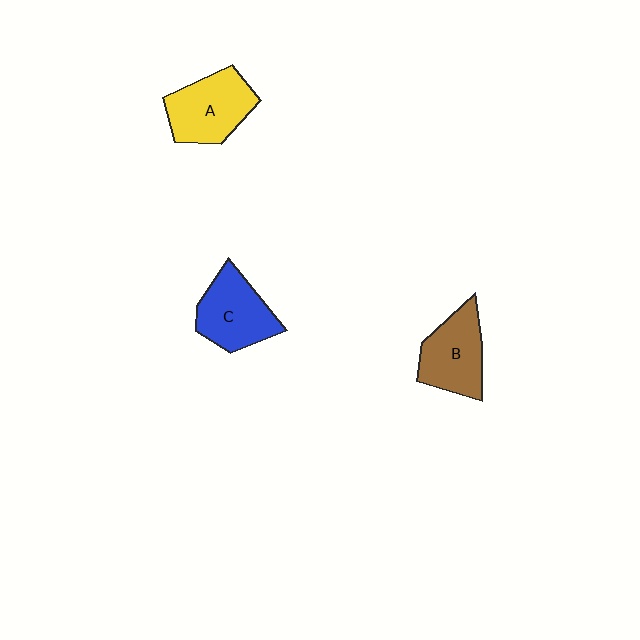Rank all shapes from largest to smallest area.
From largest to smallest: A (yellow), C (blue), B (brown).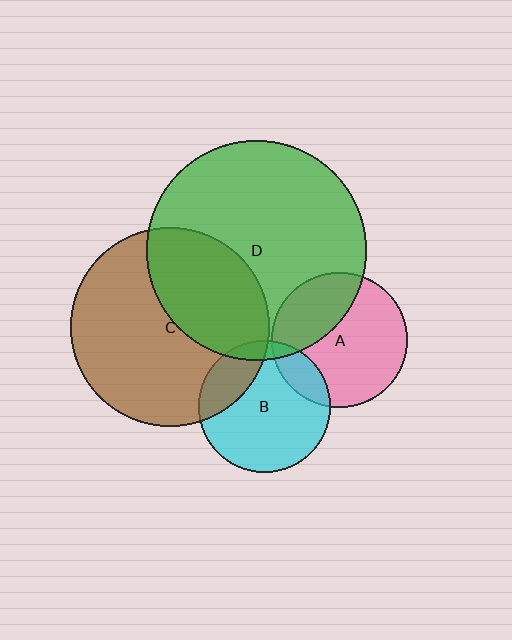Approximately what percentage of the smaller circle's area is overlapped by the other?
Approximately 25%.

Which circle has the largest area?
Circle D (green).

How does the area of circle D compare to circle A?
Approximately 2.6 times.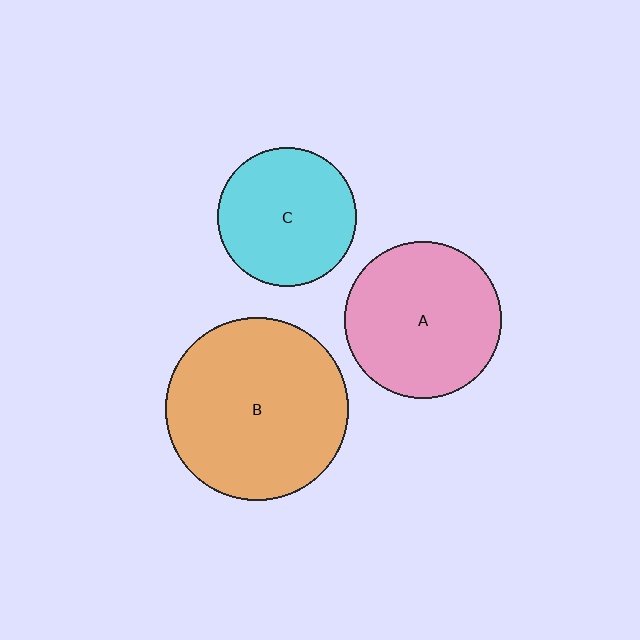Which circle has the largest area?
Circle B (orange).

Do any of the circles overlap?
No, none of the circles overlap.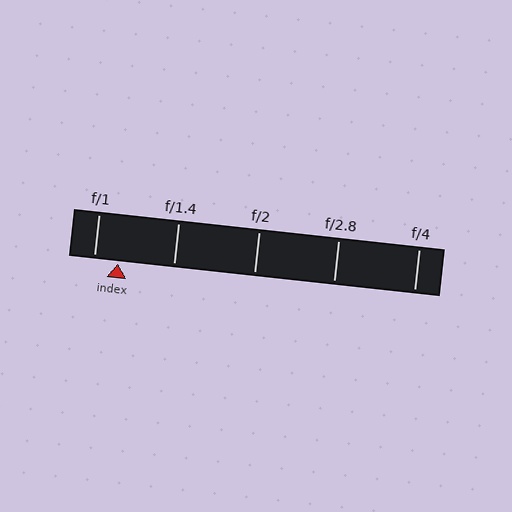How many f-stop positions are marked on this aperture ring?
There are 5 f-stop positions marked.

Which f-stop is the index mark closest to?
The index mark is closest to f/1.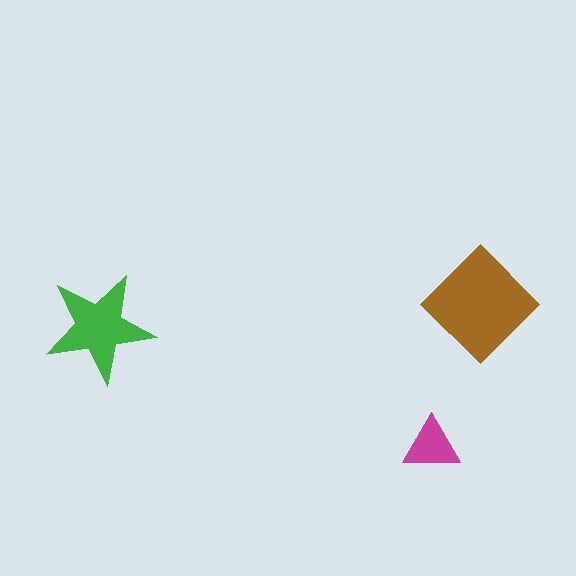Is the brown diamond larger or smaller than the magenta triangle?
Larger.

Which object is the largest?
The brown diamond.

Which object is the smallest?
The magenta triangle.